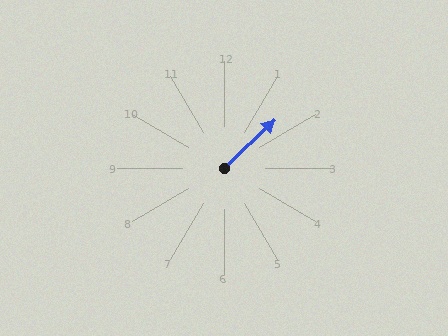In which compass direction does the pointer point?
Northeast.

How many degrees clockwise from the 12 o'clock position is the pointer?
Approximately 46 degrees.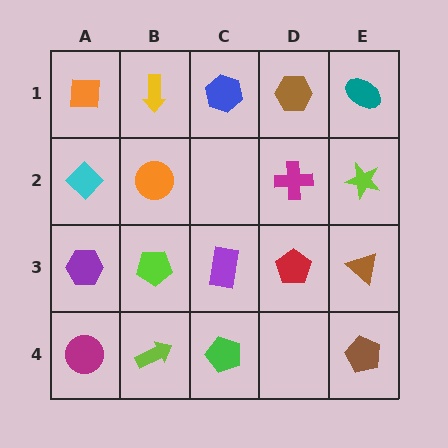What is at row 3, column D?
A red pentagon.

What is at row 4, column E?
A brown pentagon.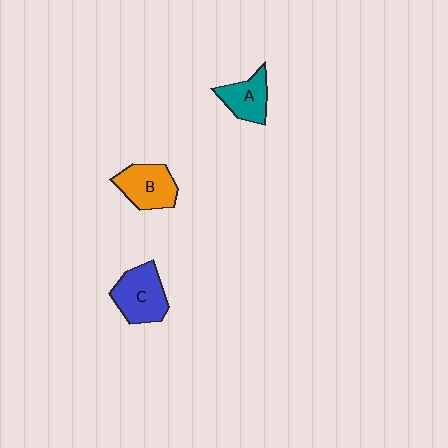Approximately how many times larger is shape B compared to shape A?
Approximately 1.2 times.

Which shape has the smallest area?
Shape A (teal).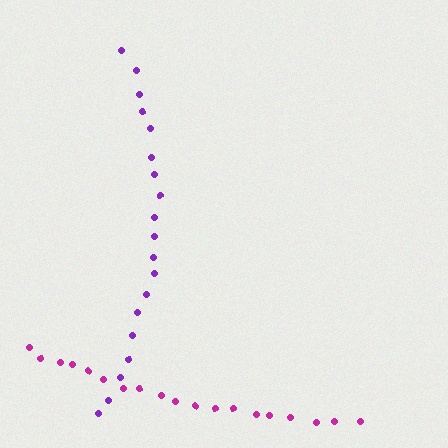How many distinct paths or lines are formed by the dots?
There are 2 distinct paths.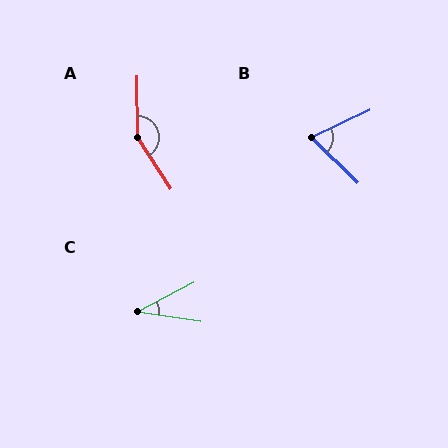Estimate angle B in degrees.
Approximately 69 degrees.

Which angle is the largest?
A, at approximately 148 degrees.